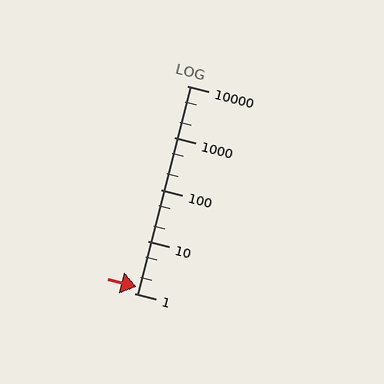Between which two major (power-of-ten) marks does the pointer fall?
The pointer is between 1 and 10.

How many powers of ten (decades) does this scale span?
The scale spans 4 decades, from 1 to 10000.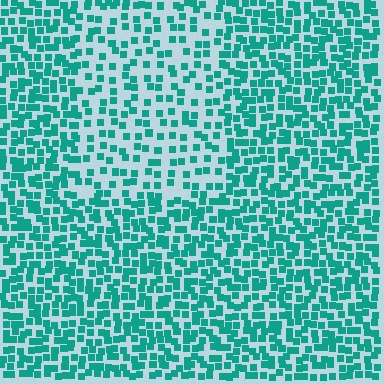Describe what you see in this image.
The image contains small teal elements arranged at two different densities. A rectangle-shaped region is visible where the elements are less densely packed than the surrounding area.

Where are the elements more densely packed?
The elements are more densely packed outside the rectangle boundary.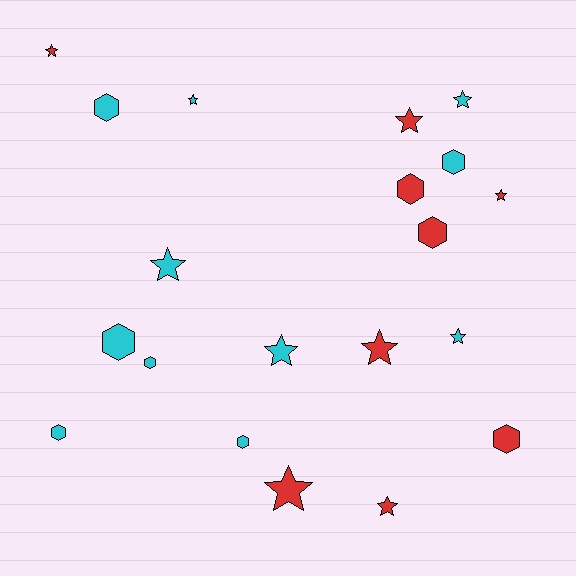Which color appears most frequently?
Cyan, with 11 objects.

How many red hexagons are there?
There are 3 red hexagons.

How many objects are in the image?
There are 20 objects.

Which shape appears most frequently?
Star, with 11 objects.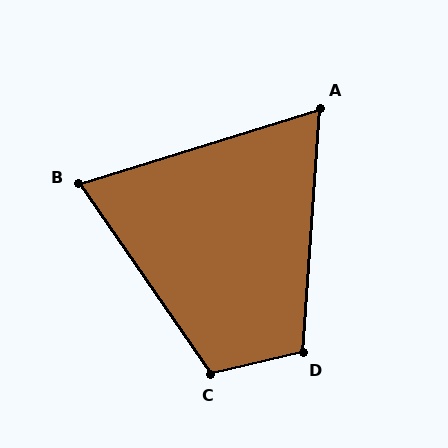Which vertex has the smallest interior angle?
A, at approximately 69 degrees.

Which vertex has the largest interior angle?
C, at approximately 111 degrees.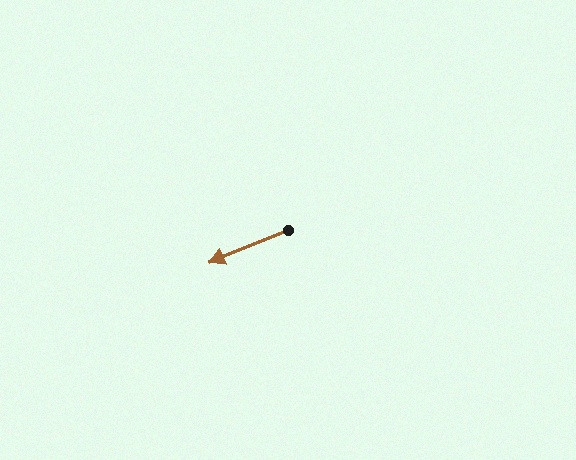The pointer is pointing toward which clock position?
Roughly 8 o'clock.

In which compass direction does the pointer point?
West.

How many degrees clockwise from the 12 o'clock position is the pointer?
Approximately 248 degrees.